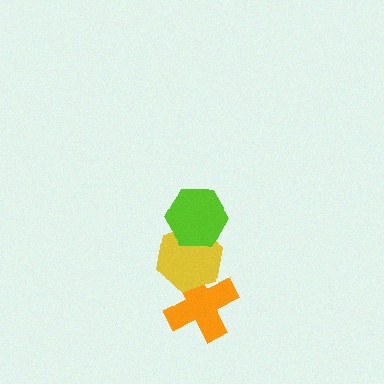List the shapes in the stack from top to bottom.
From top to bottom: the lime hexagon, the yellow hexagon, the orange cross.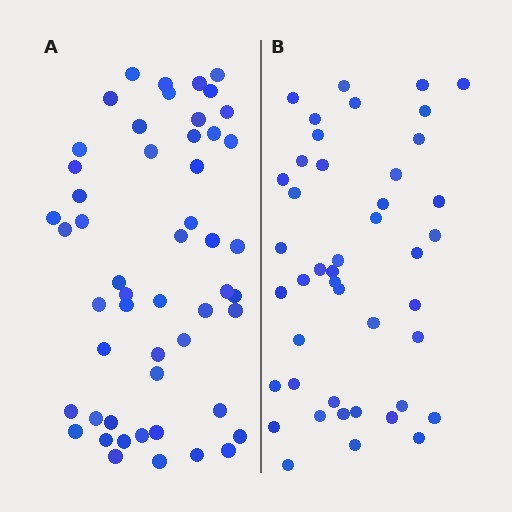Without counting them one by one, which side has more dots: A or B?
Region A (the left region) has more dots.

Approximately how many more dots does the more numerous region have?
Region A has roughly 8 or so more dots than region B.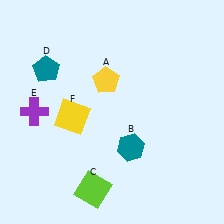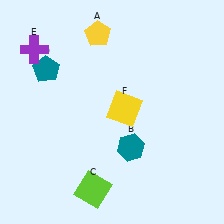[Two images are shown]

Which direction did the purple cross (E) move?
The purple cross (E) moved up.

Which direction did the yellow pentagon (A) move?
The yellow pentagon (A) moved up.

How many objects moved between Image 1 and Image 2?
3 objects moved between the two images.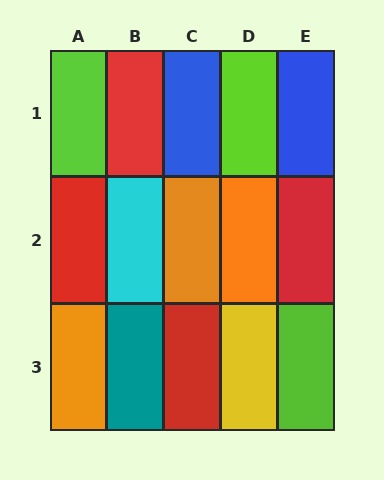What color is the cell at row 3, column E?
Lime.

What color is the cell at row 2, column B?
Cyan.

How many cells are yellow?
1 cell is yellow.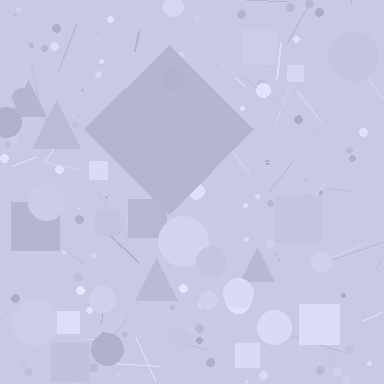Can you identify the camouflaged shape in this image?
The camouflaged shape is a diamond.